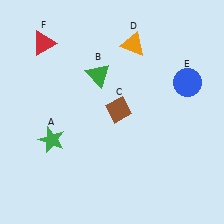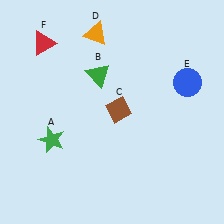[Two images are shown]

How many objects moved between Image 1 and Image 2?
1 object moved between the two images.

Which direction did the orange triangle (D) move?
The orange triangle (D) moved left.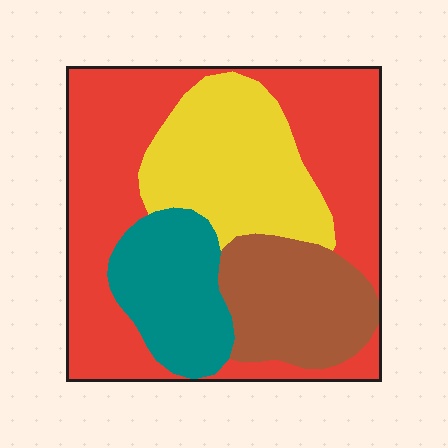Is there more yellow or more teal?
Yellow.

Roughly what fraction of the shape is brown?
Brown takes up between a sixth and a third of the shape.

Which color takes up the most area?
Red, at roughly 45%.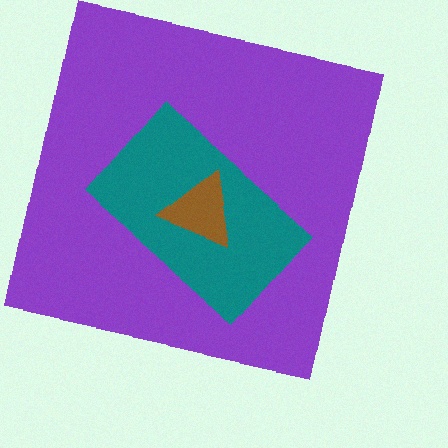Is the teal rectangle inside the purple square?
Yes.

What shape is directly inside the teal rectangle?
The brown triangle.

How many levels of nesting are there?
3.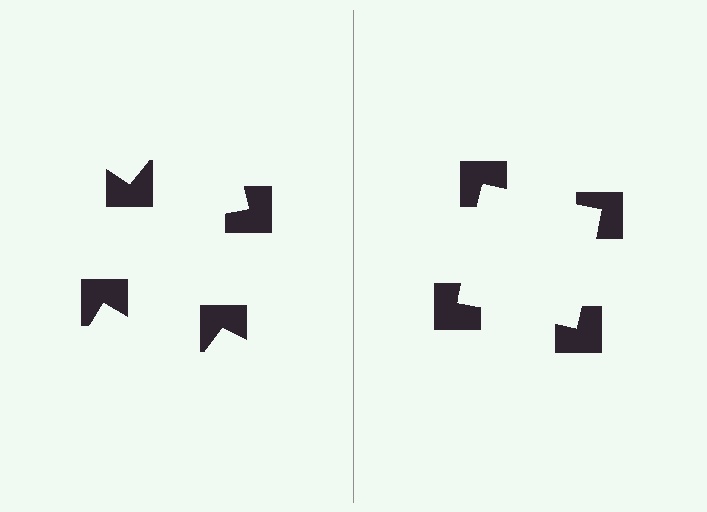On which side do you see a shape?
An illusory square appears on the right side. On the left side the wedge cuts are rotated, so no coherent shape forms.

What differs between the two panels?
The notched squares are positioned identically on both sides; only the wedge orientations differ. On the right they align to a square; on the left they are misaligned.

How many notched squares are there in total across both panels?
8 — 4 on each side.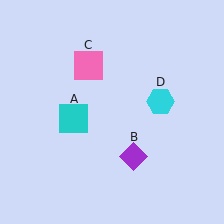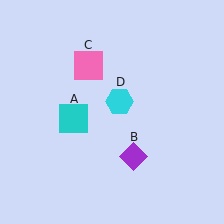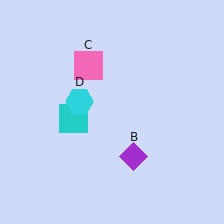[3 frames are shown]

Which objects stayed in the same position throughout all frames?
Cyan square (object A) and purple diamond (object B) and pink square (object C) remained stationary.